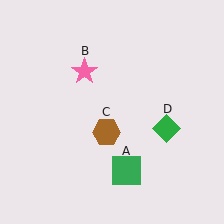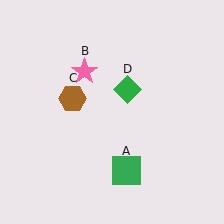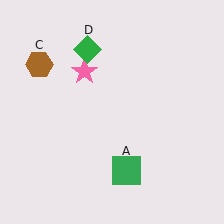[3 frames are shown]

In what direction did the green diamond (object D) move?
The green diamond (object D) moved up and to the left.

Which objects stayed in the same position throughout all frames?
Green square (object A) and pink star (object B) remained stationary.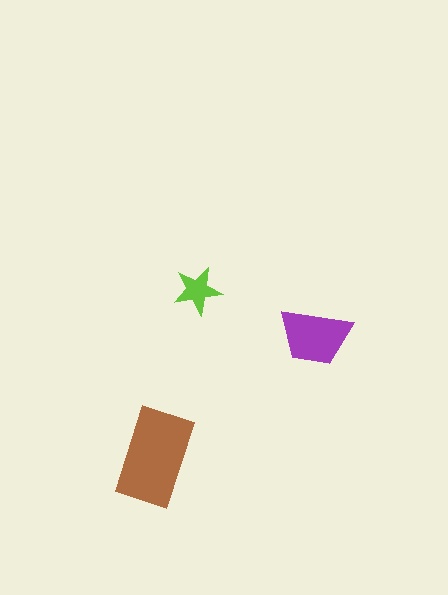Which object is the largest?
The brown rectangle.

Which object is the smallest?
The lime star.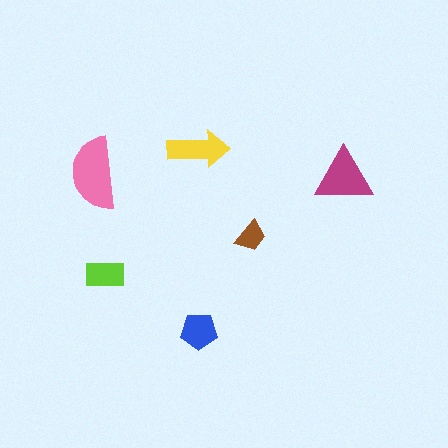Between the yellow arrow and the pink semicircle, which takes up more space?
The pink semicircle.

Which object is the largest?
The pink semicircle.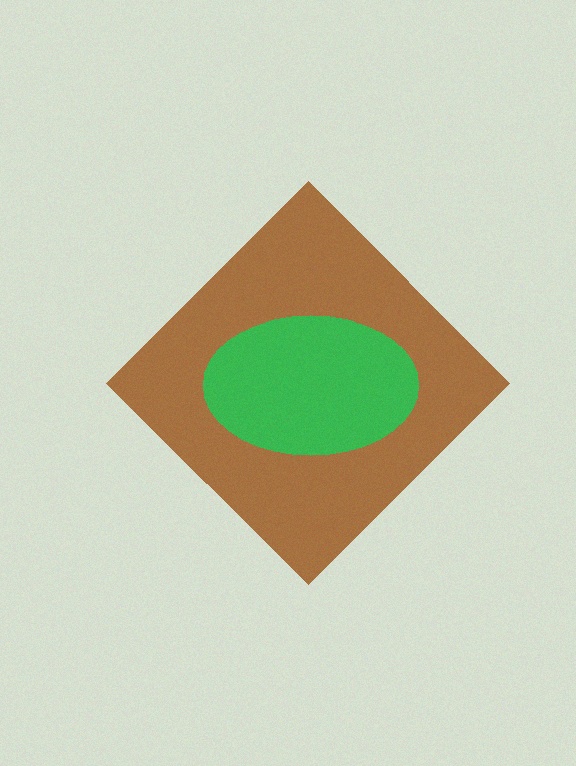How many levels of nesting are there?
2.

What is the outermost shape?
The brown diamond.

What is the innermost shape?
The green ellipse.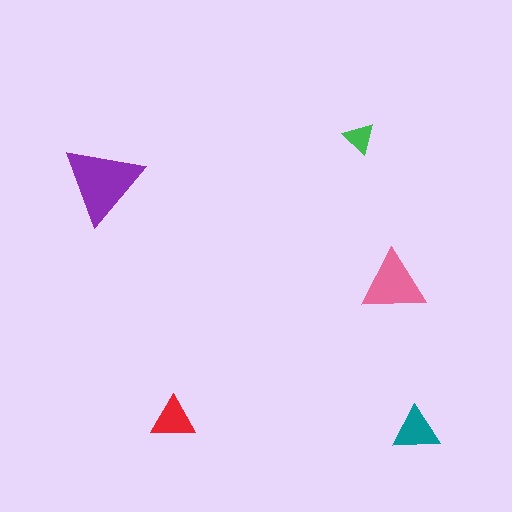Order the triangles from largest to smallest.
the purple one, the pink one, the teal one, the red one, the green one.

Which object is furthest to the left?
The purple triangle is leftmost.